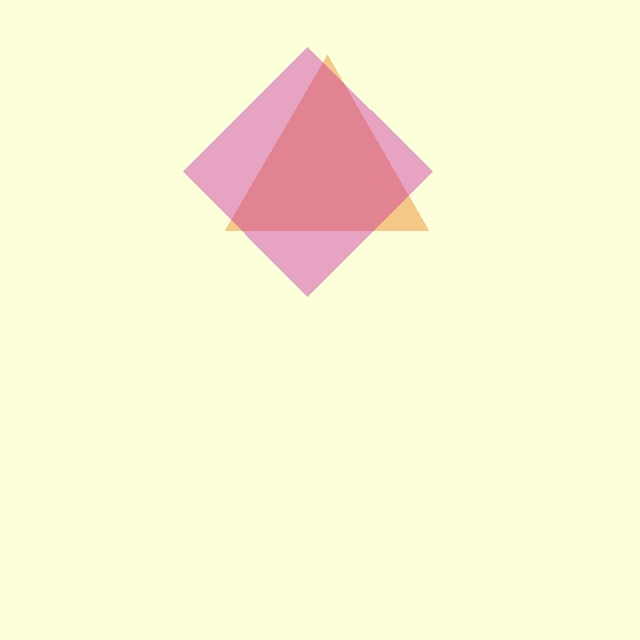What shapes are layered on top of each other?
The layered shapes are: an orange triangle, a magenta diamond.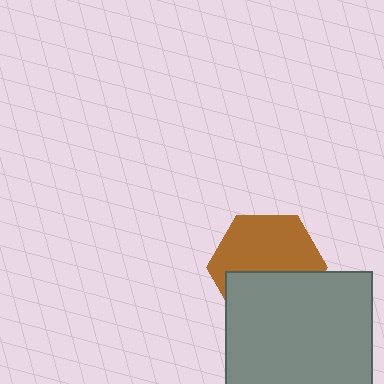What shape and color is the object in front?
The object in front is a gray square.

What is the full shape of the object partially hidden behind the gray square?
The partially hidden object is a brown hexagon.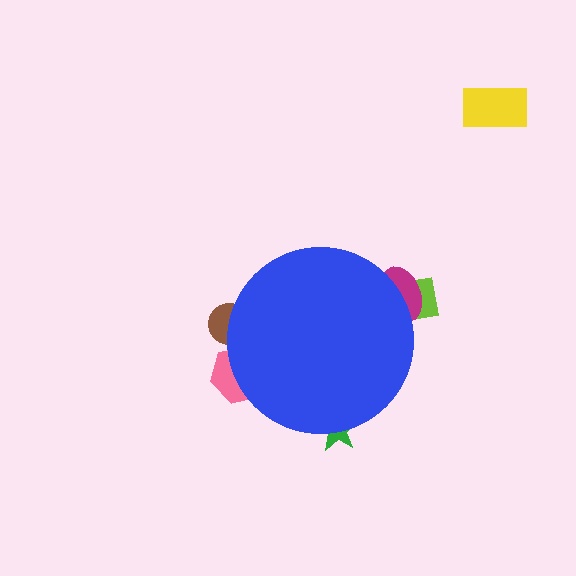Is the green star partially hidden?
Yes, the green star is partially hidden behind the blue circle.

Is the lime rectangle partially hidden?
Yes, the lime rectangle is partially hidden behind the blue circle.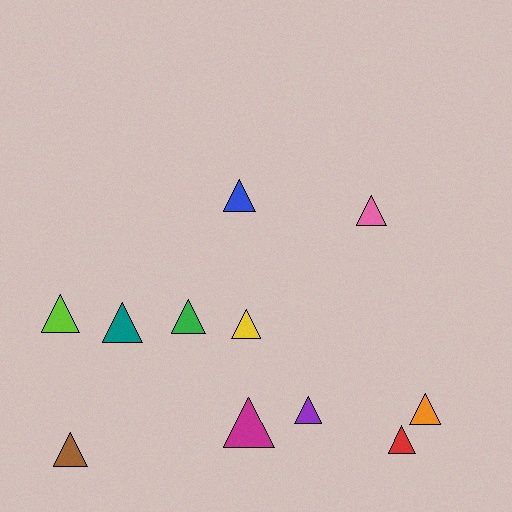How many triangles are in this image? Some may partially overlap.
There are 11 triangles.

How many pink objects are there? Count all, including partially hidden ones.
There is 1 pink object.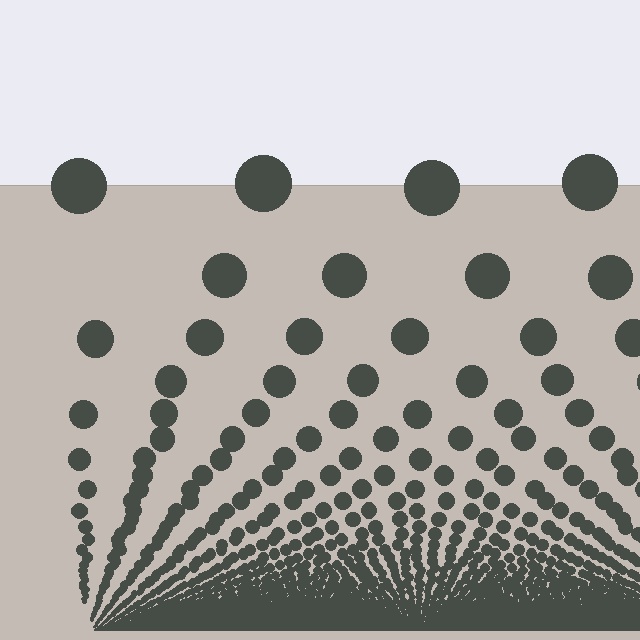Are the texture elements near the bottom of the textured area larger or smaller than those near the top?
Smaller. The gradient is inverted — elements near the bottom are smaller and denser.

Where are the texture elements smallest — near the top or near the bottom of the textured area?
Near the bottom.